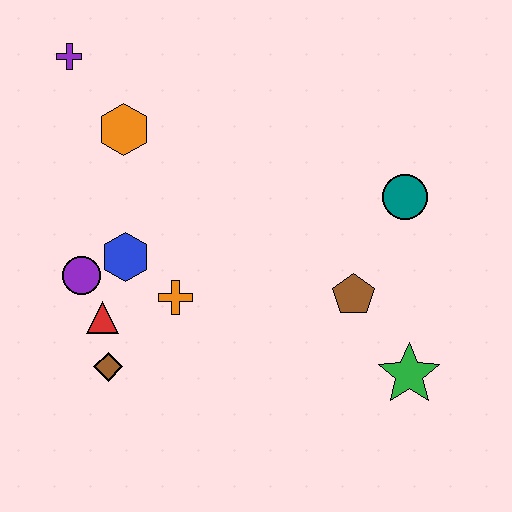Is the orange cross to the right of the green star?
No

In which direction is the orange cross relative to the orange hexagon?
The orange cross is below the orange hexagon.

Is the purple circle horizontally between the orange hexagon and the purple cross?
Yes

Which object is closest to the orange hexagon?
The purple cross is closest to the orange hexagon.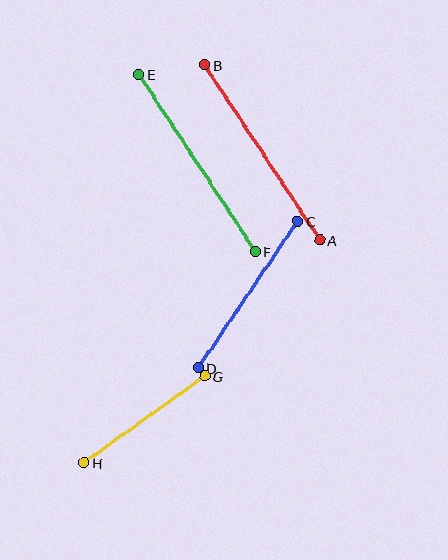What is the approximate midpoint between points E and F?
The midpoint is at approximately (197, 163) pixels.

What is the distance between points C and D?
The distance is approximately 178 pixels.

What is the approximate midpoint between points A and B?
The midpoint is at approximately (262, 153) pixels.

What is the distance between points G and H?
The distance is approximately 149 pixels.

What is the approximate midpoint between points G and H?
The midpoint is at approximately (144, 420) pixels.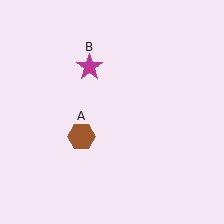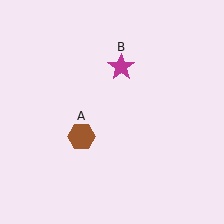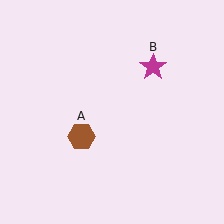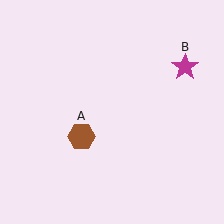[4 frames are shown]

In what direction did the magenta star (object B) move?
The magenta star (object B) moved right.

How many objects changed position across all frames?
1 object changed position: magenta star (object B).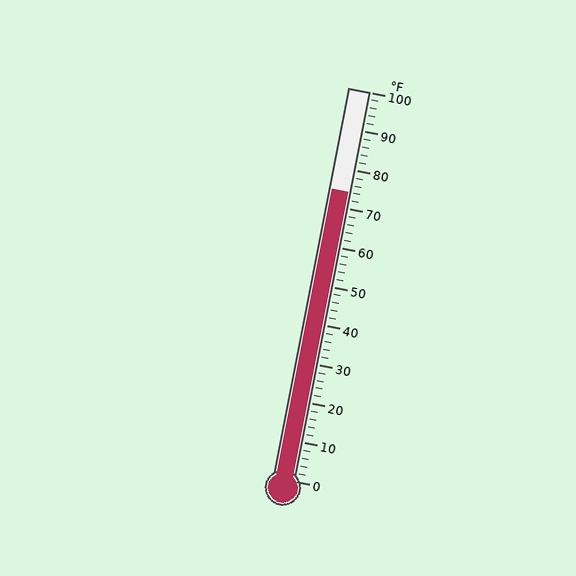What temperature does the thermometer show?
The thermometer shows approximately 74°F.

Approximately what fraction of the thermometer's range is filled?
The thermometer is filled to approximately 75% of its range.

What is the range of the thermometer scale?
The thermometer scale ranges from 0°F to 100°F.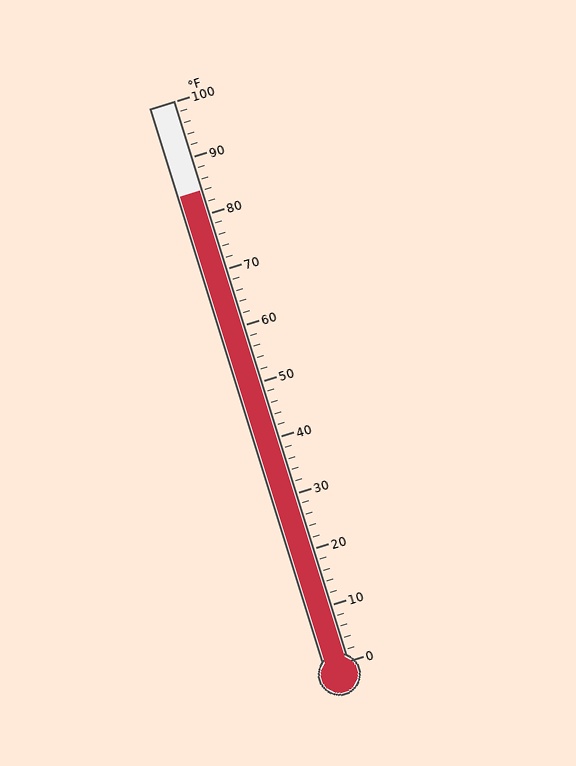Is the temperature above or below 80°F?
The temperature is above 80°F.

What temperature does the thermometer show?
The thermometer shows approximately 84°F.